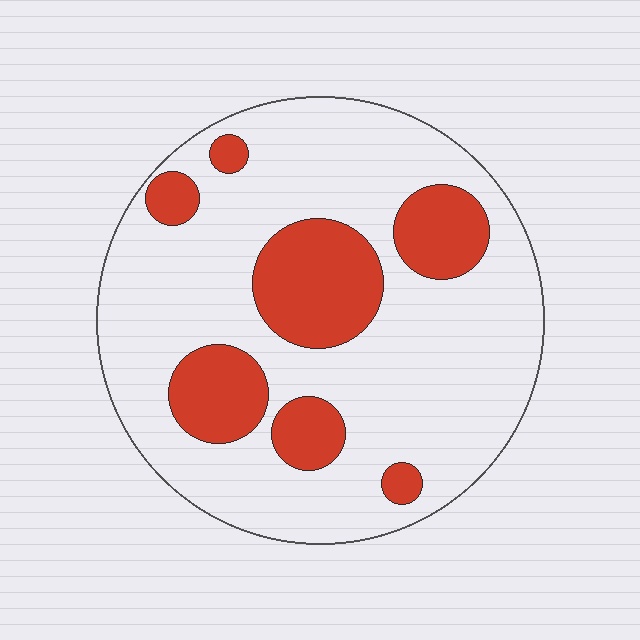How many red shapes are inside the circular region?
7.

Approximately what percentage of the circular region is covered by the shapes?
Approximately 25%.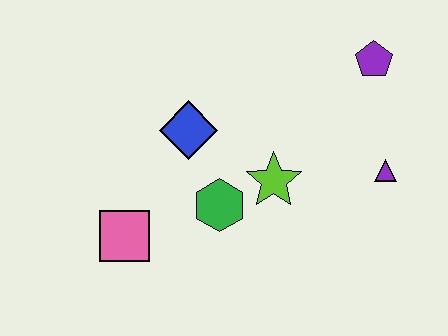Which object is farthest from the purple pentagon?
The pink square is farthest from the purple pentagon.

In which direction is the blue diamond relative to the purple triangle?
The blue diamond is to the left of the purple triangle.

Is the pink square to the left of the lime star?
Yes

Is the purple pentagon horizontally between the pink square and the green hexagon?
No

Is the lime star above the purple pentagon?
No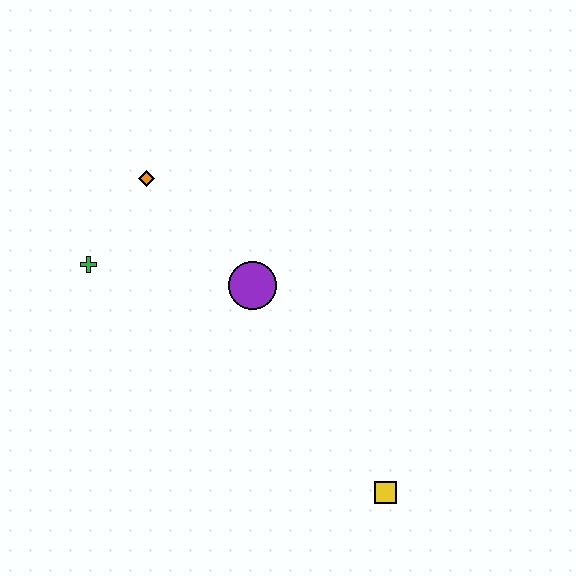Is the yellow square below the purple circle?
Yes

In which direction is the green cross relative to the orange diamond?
The green cross is below the orange diamond.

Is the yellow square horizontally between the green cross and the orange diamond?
No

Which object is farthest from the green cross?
The yellow square is farthest from the green cross.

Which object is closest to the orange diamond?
The green cross is closest to the orange diamond.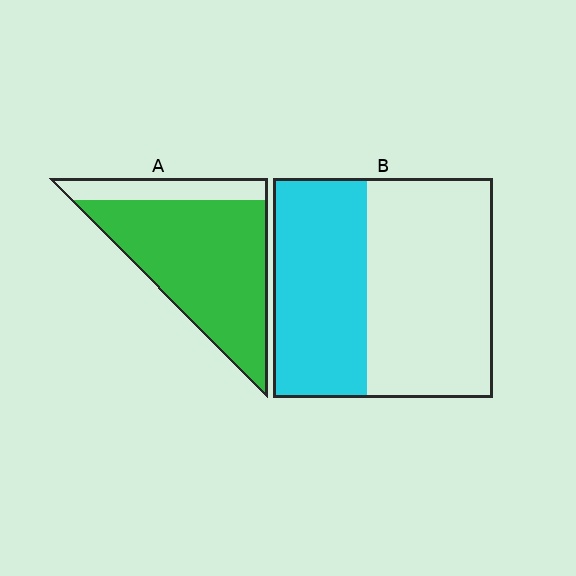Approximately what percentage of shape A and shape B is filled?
A is approximately 80% and B is approximately 45%.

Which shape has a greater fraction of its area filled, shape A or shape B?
Shape A.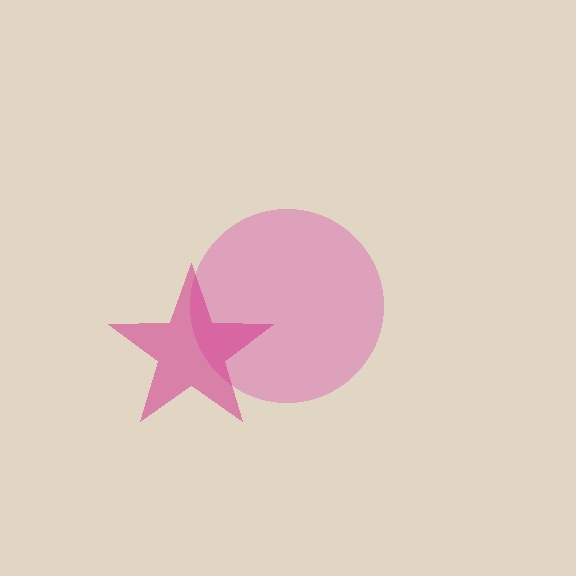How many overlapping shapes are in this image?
There are 2 overlapping shapes in the image.